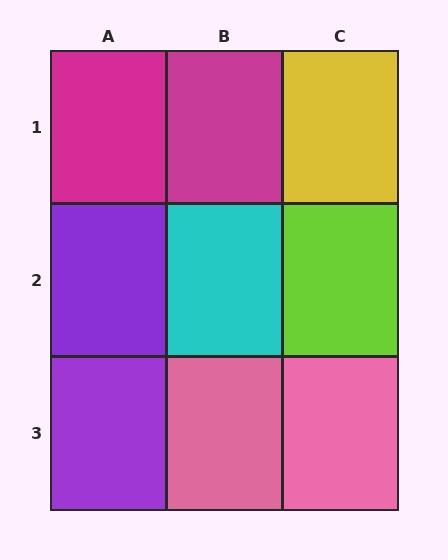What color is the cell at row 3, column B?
Pink.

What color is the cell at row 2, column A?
Purple.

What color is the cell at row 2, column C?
Lime.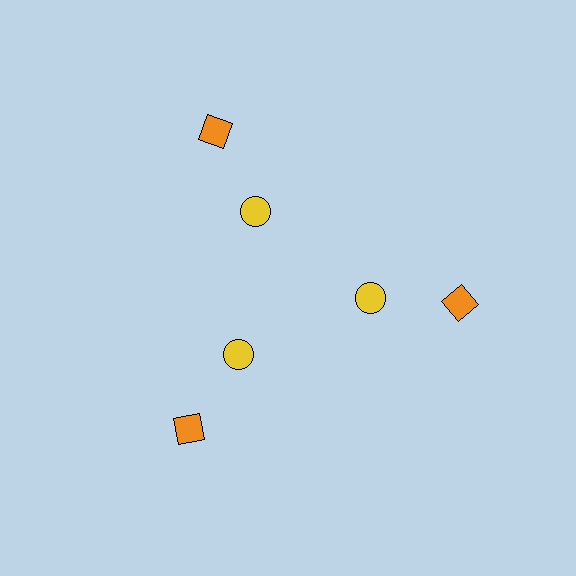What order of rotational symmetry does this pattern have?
This pattern has 3-fold rotational symmetry.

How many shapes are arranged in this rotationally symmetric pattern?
There are 6 shapes, arranged in 3 groups of 2.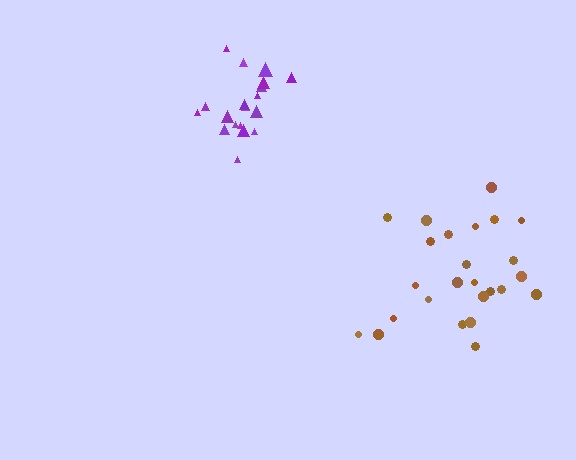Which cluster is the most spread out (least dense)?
Brown.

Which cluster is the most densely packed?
Purple.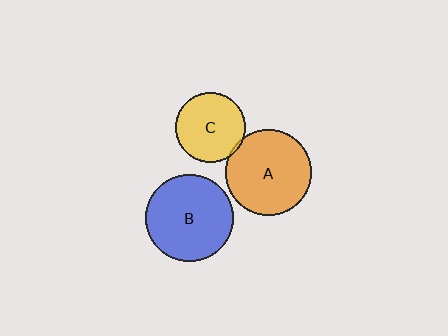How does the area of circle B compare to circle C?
Approximately 1.6 times.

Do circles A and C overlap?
Yes.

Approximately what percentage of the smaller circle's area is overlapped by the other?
Approximately 5%.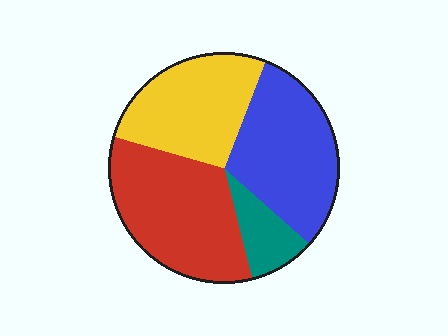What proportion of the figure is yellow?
Yellow takes up about one quarter (1/4) of the figure.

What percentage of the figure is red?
Red covers 33% of the figure.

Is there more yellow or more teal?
Yellow.